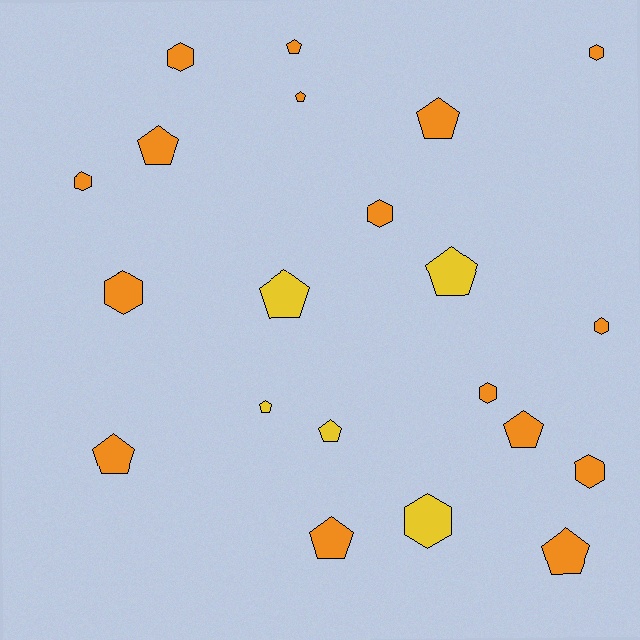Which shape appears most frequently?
Pentagon, with 12 objects.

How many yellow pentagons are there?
There are 4 yellow pentagons.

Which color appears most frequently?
Orange, with 16 objects.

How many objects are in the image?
There are 21 objects.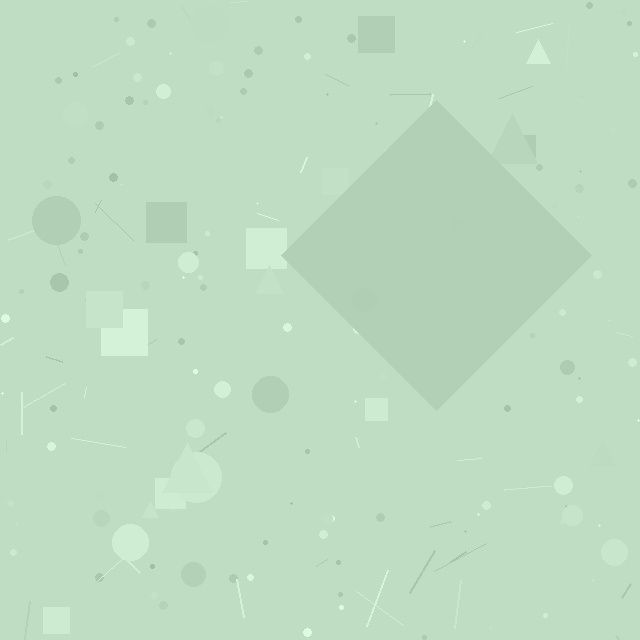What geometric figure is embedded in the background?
A diamond is embedded in the background.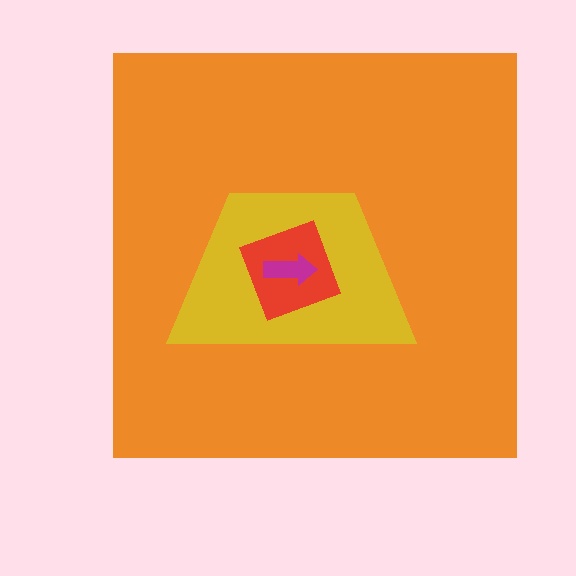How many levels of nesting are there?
4.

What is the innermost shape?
The magenta arrow.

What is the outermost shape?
The orange square.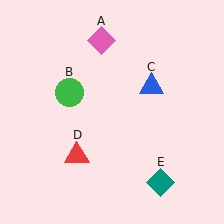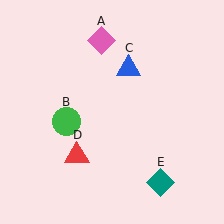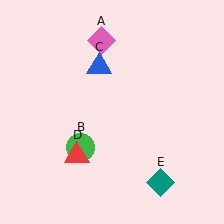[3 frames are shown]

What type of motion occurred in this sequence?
The green circle (object B), blue triangle (object C) rotated counterclockwise around the center of the scene.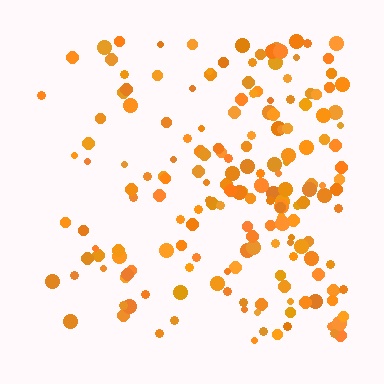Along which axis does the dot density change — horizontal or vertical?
Horizontal.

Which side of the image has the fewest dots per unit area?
The left.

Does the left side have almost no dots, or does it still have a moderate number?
Still a moderate number, just noticeably fewer than the right.